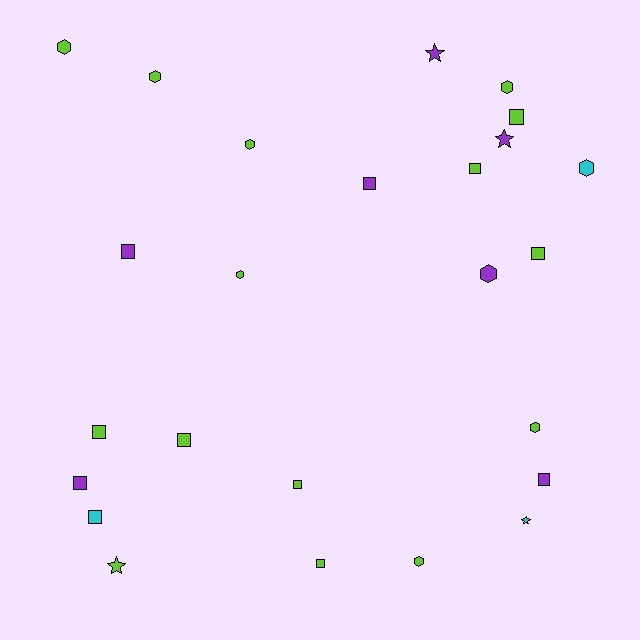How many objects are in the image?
There are 25 objects.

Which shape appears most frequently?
Square, with 12 objects.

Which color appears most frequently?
Lime, with 15 objects.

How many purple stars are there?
There are 2 purple stars.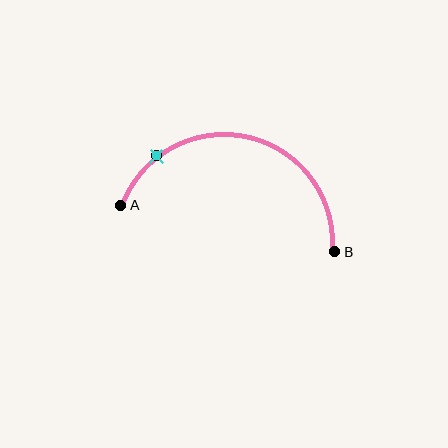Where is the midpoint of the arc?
The arc midpoint is the point on the curve farthest from the straight line joining A and B. It sits above that line.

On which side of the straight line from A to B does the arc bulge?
The arc bulges above the straight line connecting A and B.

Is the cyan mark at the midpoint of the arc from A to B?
No. The cyan mark lies on the arc but is closer to endpoint A. The arc midpoint would be at the point on the curve equidistant along the arc from both A and B.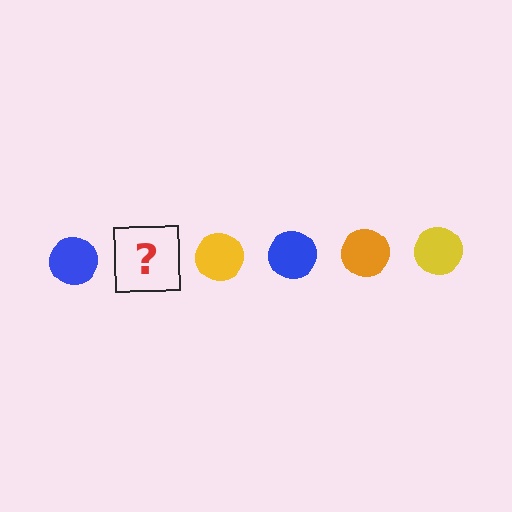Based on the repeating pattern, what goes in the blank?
The blank should be an orange circle.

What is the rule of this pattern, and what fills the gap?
The rule is that the pattern cycles through blue, orange, yellow circles. The gap should be filled with an orange circle.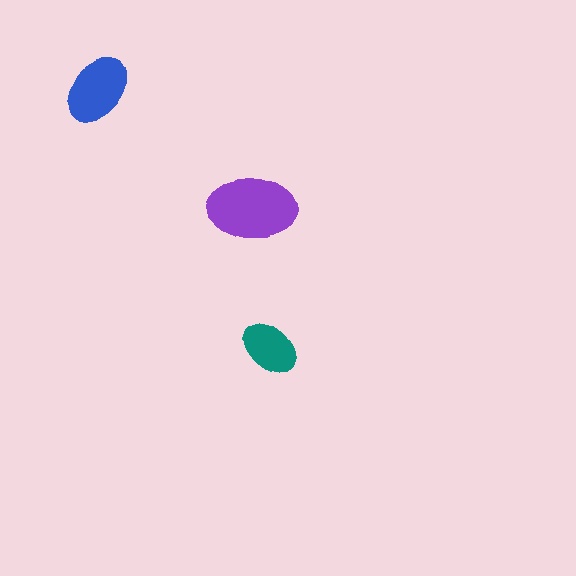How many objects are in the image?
There are 3 objects in the image.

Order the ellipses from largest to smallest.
the purple one, the blue one, the teal one.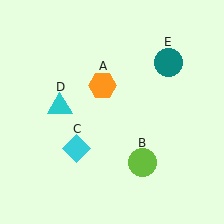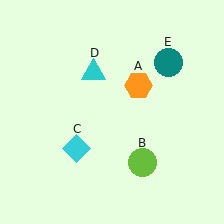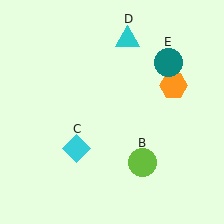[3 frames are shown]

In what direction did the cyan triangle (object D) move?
The cyan triangle (object D) moved up and to the right.